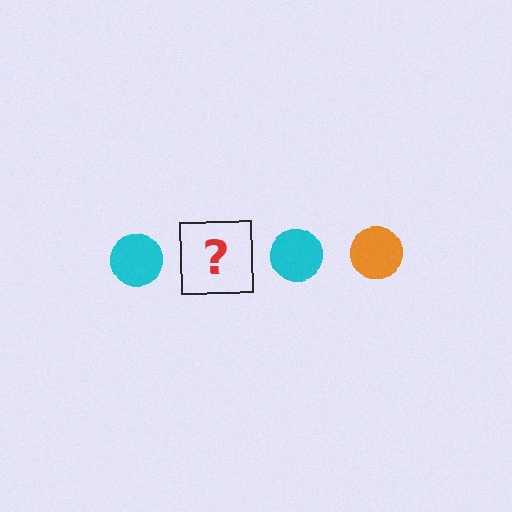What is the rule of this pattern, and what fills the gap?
The rule is that the pattern cycles through cyan, orange circles. The gap should be filled with an orange circle.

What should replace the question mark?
The question mark should be replaced with an orange circle.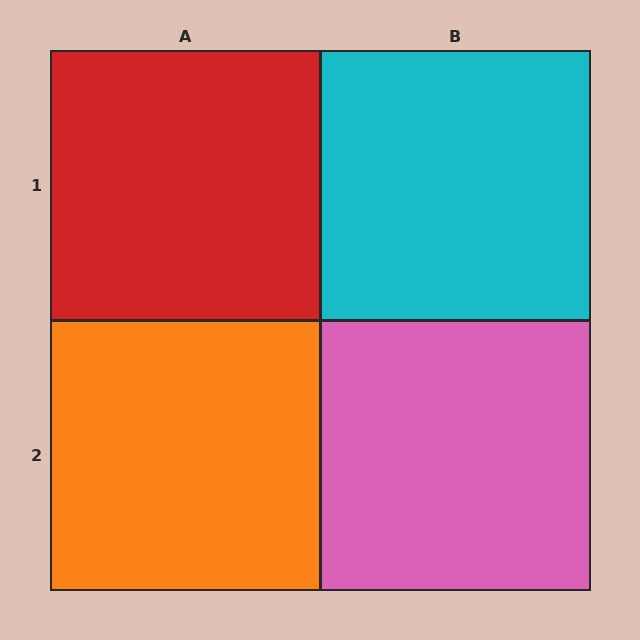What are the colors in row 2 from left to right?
Orange, pink.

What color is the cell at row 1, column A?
Red.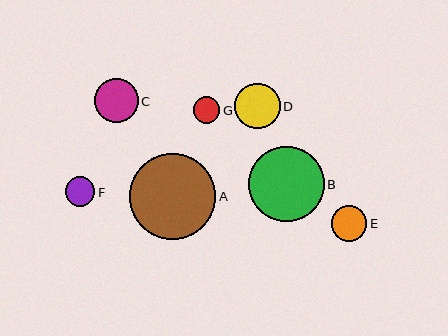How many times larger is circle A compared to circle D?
Circle A is approximately 1.9 times the size of circle D.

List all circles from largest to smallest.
From largest to smallest: A, B, D, C, E, F, G.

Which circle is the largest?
Circle A is the largest with a size of approximately 86 pixels.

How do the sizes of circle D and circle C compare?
Circle D and circle C are approximately the same size.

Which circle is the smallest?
Circle G is the smallest with a size of approximately 27 pixels.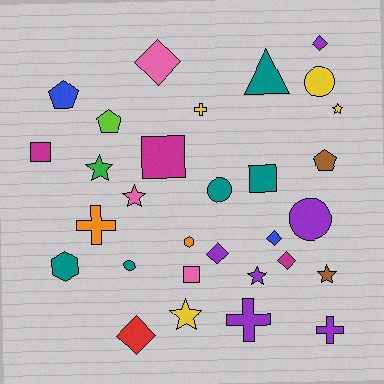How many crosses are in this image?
There are 4 crosses.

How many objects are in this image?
There are 30 objects.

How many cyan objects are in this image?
There are no cyan objects.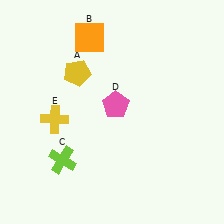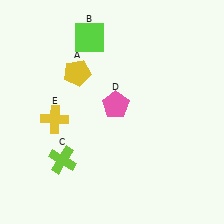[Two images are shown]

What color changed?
The square (B) changed from orange in Image 1 to lime in Image 2.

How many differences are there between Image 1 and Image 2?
There is 1 difference between the two images.